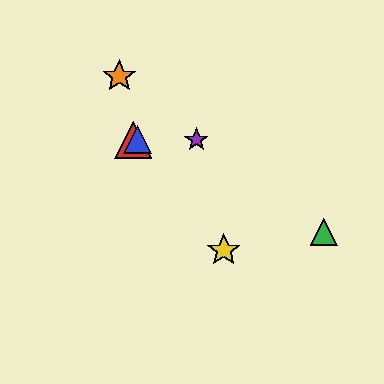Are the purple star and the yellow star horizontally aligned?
No, the purple star is at y≈140 and the yellow star is at y≈250.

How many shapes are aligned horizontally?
3 shapes (the red triangle, the blue triangle, the purple star) are aligned horizontally.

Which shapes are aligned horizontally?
The red triangle, the blue triangle, the purple star are aligned horizontally.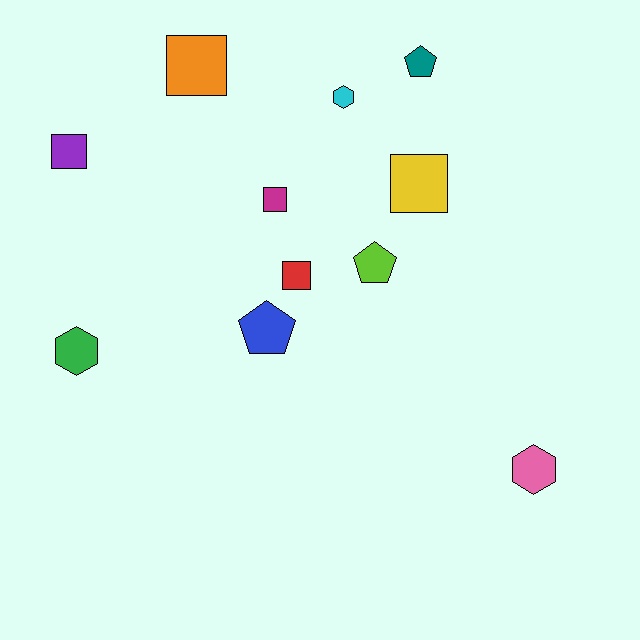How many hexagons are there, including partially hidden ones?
There are 3 hexagons.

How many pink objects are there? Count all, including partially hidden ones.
There is 1 pink object.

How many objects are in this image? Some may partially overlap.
There are 11 objects.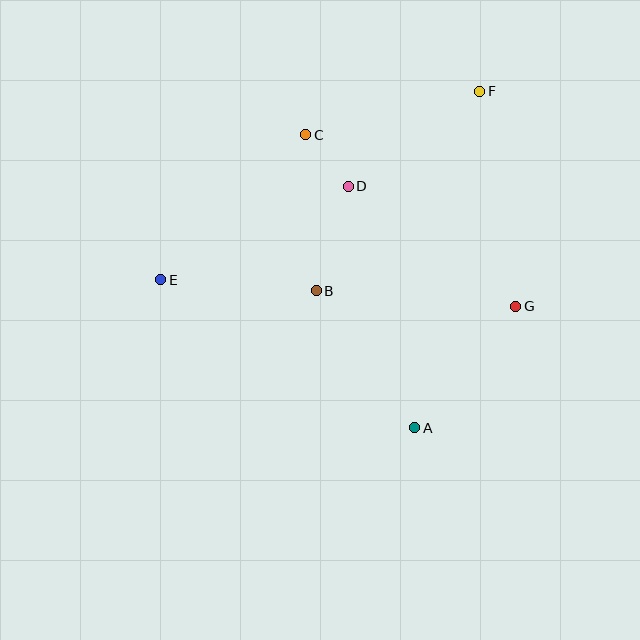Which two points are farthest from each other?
Points E and F are farthest from each other.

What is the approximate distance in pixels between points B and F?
The distance between B and F is approximately 258 pixels.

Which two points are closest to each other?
Points C and D are closest to each other.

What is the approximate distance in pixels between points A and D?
The distance between A and D is approximately 251 pixels.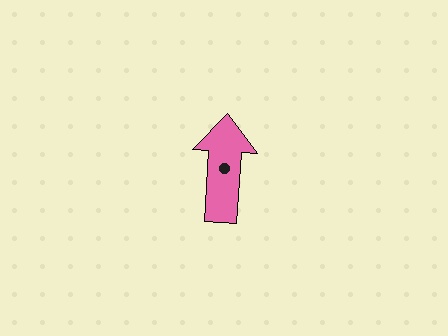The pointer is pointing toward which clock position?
Roughly 12 o'clock.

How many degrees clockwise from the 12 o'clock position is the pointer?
Approximately 4 degrees.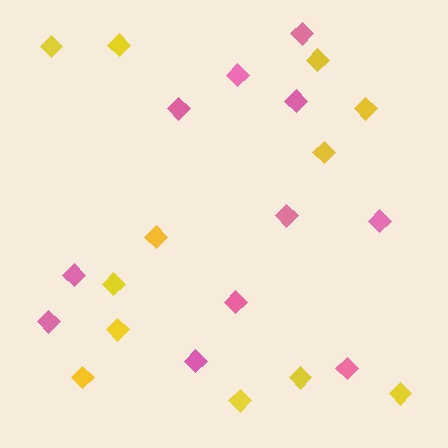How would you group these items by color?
There are 2 groups: one group of yellow diamonds (12) and one group of pink diamonds (11).